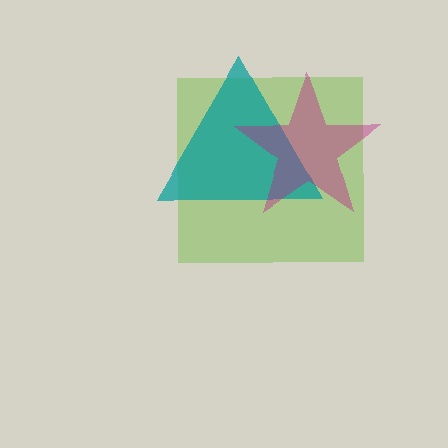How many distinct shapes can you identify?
There are 3 distinct shapes: a lime square, a teal triangle, a magenta star.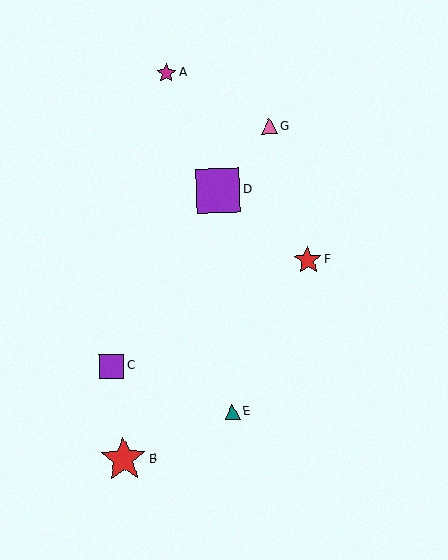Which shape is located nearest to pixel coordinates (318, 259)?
The red star (labeled F) at (307, 260) is nearest to that location.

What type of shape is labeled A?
Shape A is a magenta star.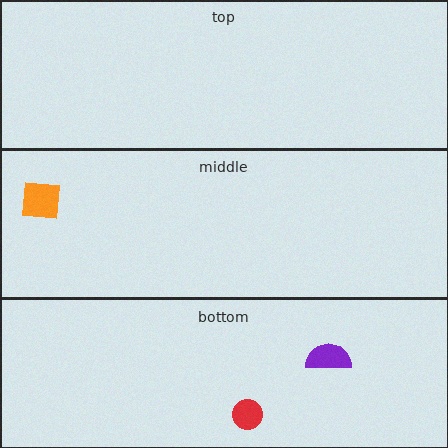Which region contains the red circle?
The bottom region.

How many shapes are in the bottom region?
2.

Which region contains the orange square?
The middle region.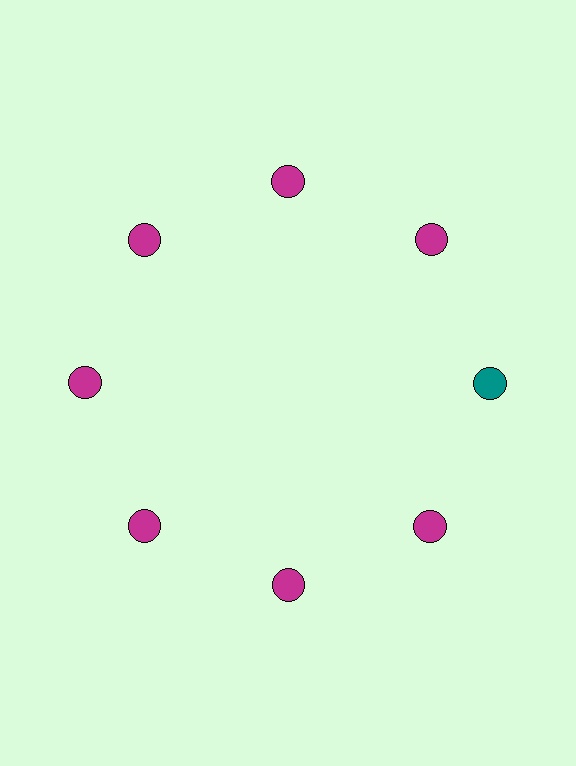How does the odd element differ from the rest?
It has a different color: teal instead of magenta.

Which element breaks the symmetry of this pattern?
The teal circle at roughly the 3 o'clock position breaks the symmetry. All other shapes are magenta circles.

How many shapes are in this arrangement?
There are 8 shapes arranged in a ring pattern.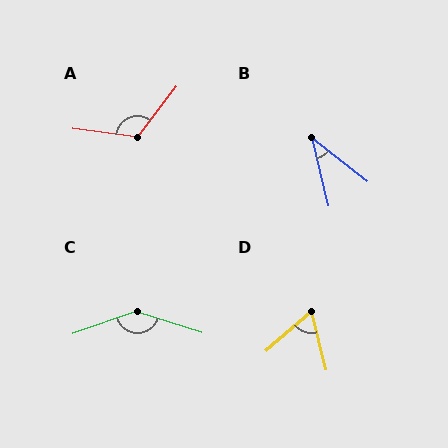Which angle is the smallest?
B, at approximately 38 degrees.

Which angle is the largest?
C, at approximately 143 degrees.